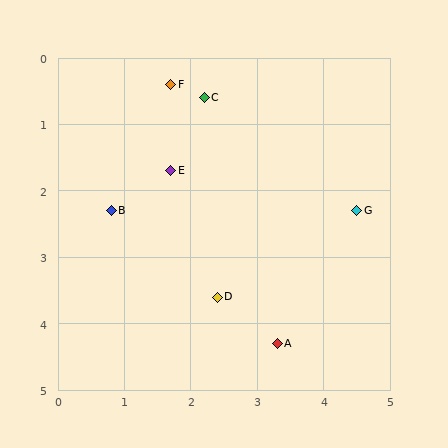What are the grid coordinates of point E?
Point E is at approximately (1.7, 1.7).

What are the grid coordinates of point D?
Point D is at approximately (2.4, 3.6).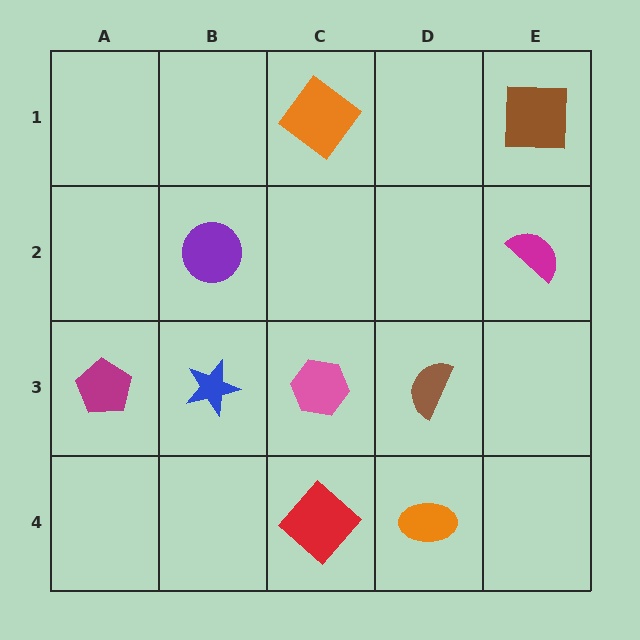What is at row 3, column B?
A blue star.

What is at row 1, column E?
A brown square.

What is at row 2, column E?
A magenta semicircle.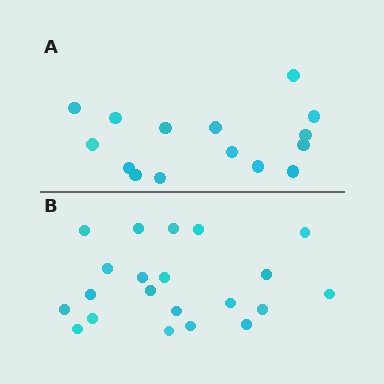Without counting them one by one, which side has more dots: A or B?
Region B (the bottom region) has more dots.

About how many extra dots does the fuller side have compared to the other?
Region B has about 6 more dots than region A.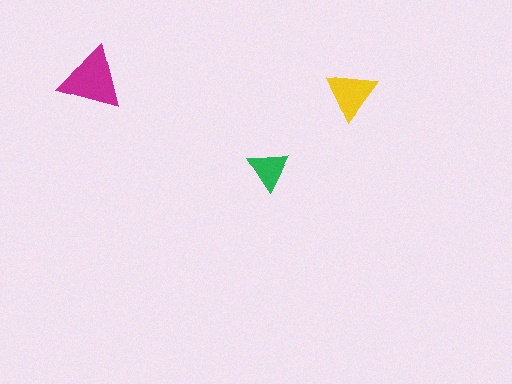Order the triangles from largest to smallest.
the magenta one, the yellow one, the green one.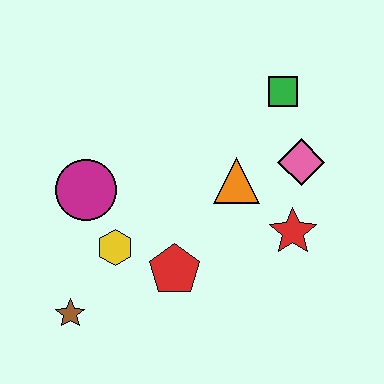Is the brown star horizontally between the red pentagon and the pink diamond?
No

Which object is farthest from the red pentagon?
The green square is farthest from the red pentagon.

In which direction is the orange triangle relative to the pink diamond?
The orange triangle is to the left of the pink diamond.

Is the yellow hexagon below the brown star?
No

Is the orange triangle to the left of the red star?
Yes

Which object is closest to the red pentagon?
The yellow hexagon is closest to the red pentagon.